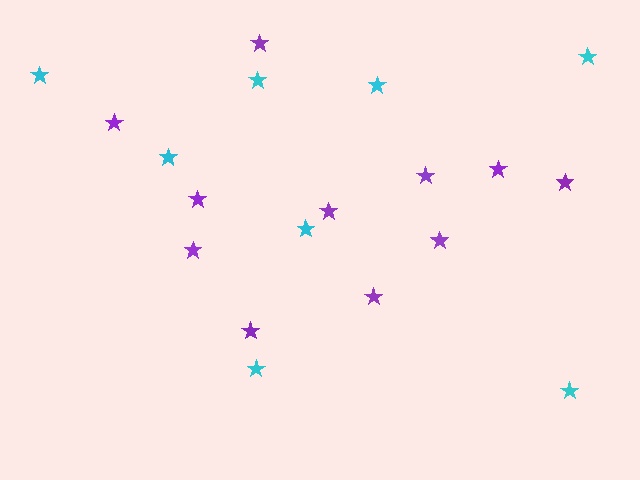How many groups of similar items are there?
There are 2 groups: one group of purple stars (11) and one group of cyan stars (8).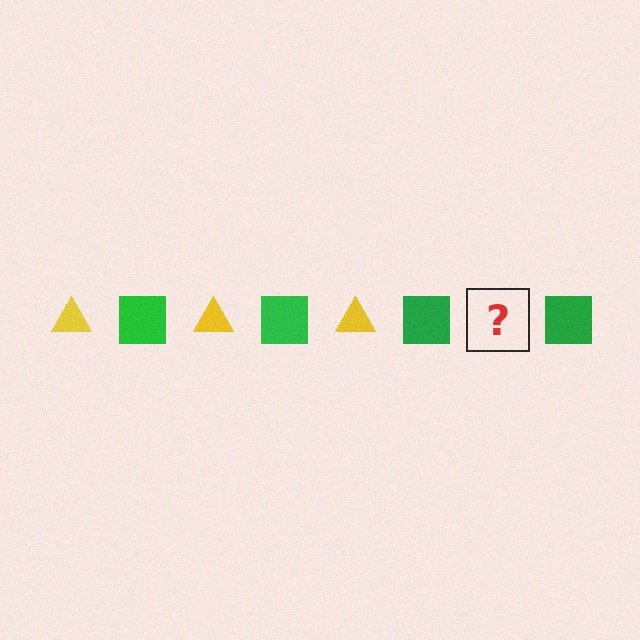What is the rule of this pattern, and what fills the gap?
The rule is that the pattern alternates between yellow triangle and green square. The gap should be filled with a yellow triangle.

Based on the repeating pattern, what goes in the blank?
The blank should be a yellow triangle.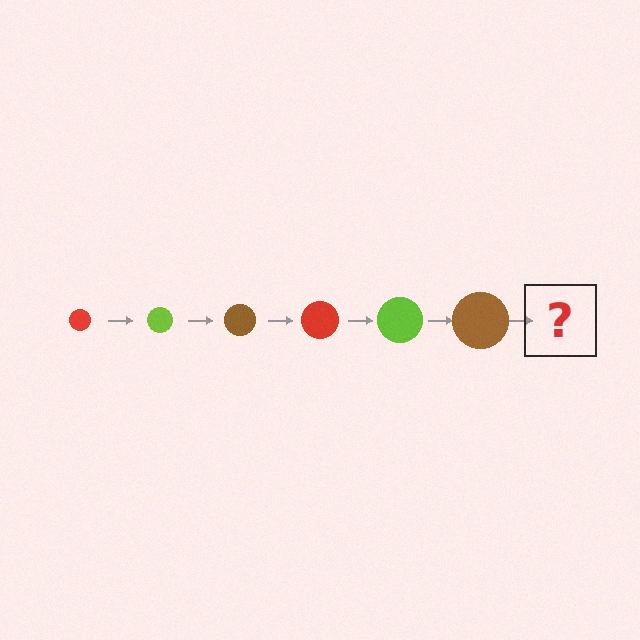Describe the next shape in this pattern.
It should be a red circle, larger than the previous one.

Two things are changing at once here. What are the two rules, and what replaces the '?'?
The two rules are that the circle grows larger each step and the color cycles through red, lime, and brown. The '?' should be a red circle, larger than the previous one.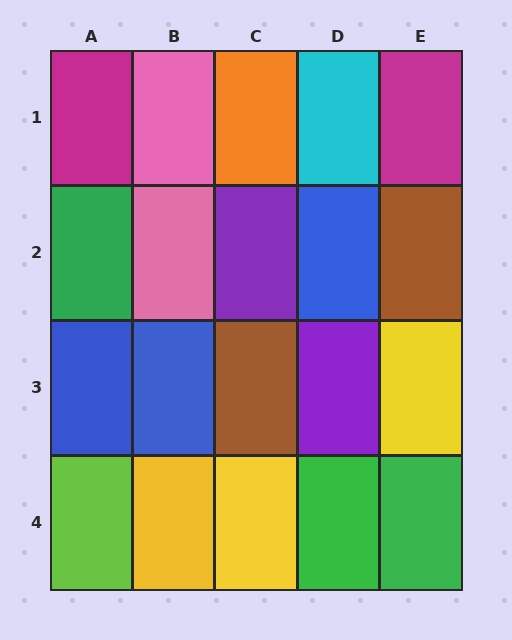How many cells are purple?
2 cells are purple.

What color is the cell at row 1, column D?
Cyan.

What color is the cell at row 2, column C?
Purple.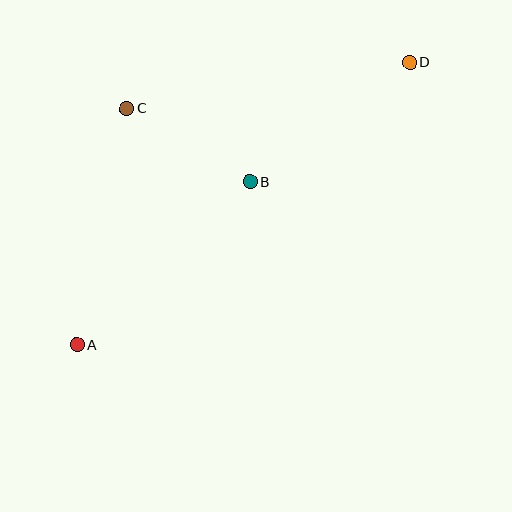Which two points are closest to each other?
Points B and C are closest to each other.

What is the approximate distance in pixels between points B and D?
The distance between B and D is approximately 199 pixels.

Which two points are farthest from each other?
Points A and D are farthest from each other.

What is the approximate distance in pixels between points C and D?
The distance between C and D is approximately 286 pixels.